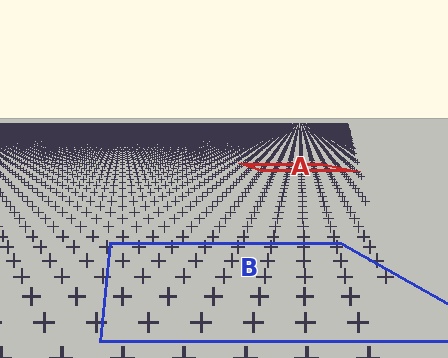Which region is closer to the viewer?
Region B is closer. The texture elements there are larger and more spread out.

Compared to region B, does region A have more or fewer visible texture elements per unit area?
Region A has more texture elements per unit area — they are packed more densely because it is farther away.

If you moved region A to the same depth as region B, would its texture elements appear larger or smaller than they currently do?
They would appear larger. At a closer depth, the same texture elements are projected at a bigger on-screen size.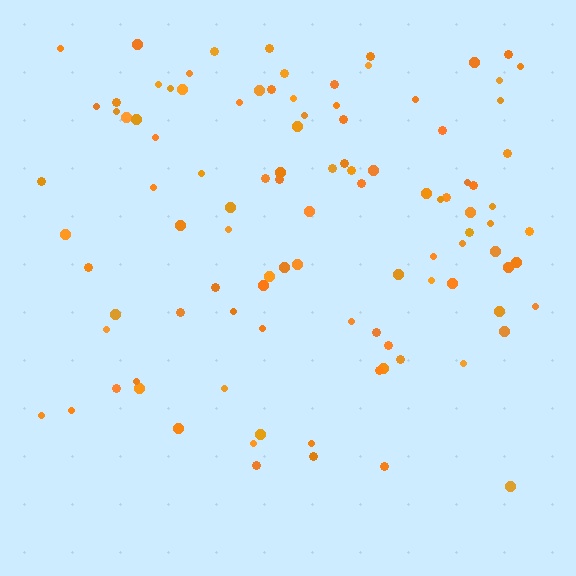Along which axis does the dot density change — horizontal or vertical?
Vertical.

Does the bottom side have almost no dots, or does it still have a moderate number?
Still a moderate number, just noticeably fewer than the top.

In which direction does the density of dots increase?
From bottom to top, with the top side densest.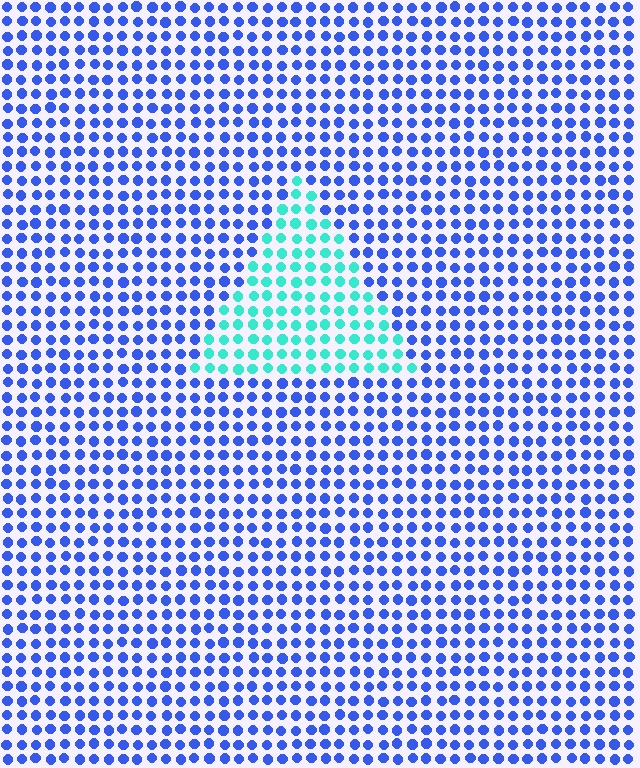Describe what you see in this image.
The image is filled with small blue elements in a uniform arrangement. A triangle-shaped region is visible where the elements are tinted to a slightly different hue, forming a subtle color boundary.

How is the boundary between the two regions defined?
The boundary is defined purely by a slight shift in hue (about 58 degrees). Spacing, size, and orientation are identical on both sides.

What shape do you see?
I see a triangle.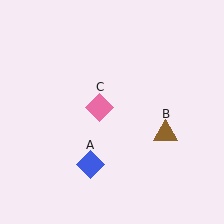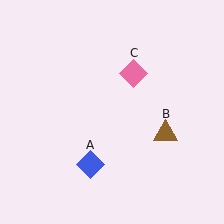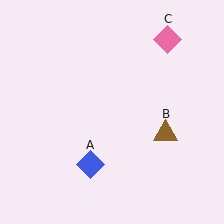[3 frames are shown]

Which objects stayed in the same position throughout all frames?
Blue diamond (object A) and brown triangle (object B) remained stationary.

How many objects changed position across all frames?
1 object changed position: pink diamond (object C).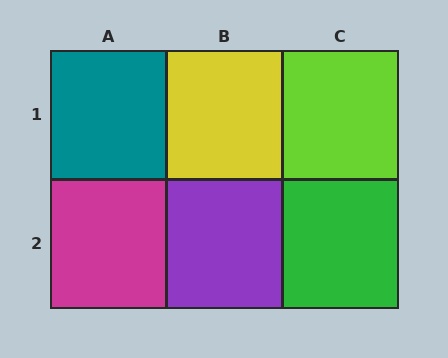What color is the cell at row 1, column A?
Teal.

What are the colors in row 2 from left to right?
Magenta, purple, green.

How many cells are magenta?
1 cell is magenta.